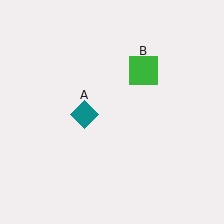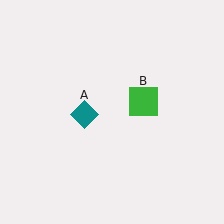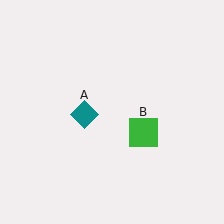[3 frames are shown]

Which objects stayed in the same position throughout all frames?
Teal diamond (object A) remained stationary.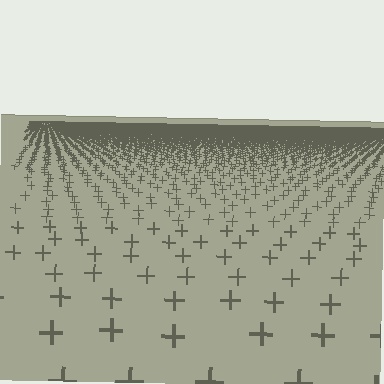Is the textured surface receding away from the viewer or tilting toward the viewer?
The surface is receding away from the viewer. Texture elements get smaller and denser toward the top.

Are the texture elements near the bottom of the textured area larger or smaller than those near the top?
Larger. Near the bottom, elements are closer to the viewer and appear at a bigger on-screen size.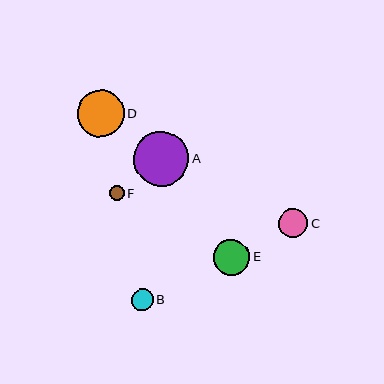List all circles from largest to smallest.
From largest to smallest: A, D, E, C, B, F.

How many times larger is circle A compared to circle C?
Circle A is approximately 1.9 times the size of circle C.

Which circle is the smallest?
Circle F is the smallest with a size of approximately 15 pixels.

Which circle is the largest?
Circle A is the largest with a size of approximately 55 pixels.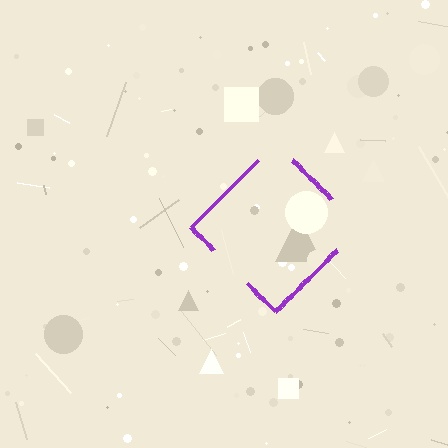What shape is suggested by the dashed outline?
The dashed outline suggests a diamond.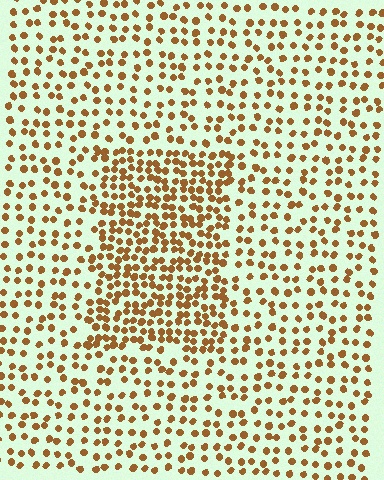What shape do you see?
I see a rectangle.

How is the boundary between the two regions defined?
The boundary is defined by a change in element density (approximately 1.9x ratio). All elements are the same color, size, and shape.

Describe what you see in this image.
The image contains small brown elements arranged at two different densities. A rectangle-shaped region is visible where the elements are more densely packed than the surrounding area.